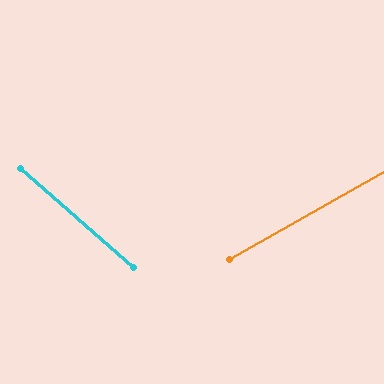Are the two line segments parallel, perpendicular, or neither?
Neither parallel nor perpendicular — they differ by about 71°.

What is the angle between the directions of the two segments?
Approximately 71 degrees.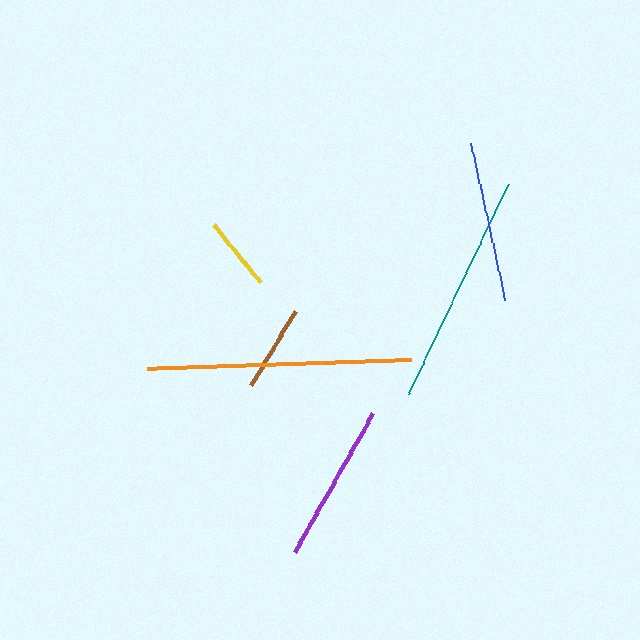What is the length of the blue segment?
The blue segment is approximately 160 pixels long.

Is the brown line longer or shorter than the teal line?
The teal line is longer than the brown line.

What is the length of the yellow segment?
The yellow segment is approximately 74 pixels long.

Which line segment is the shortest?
The yellow line is the shortest at approximately 74 pixels.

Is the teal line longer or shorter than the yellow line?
The teal line is longer than the yellow line.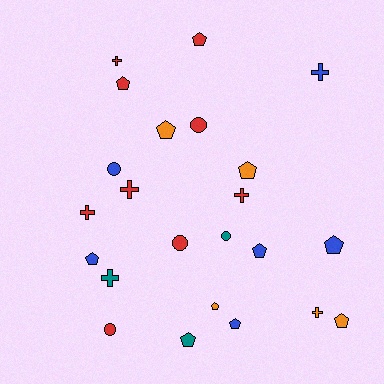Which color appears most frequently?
Red, with 9 objects.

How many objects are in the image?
There are 23 objects.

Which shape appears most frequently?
Pentagon, with 11 objects.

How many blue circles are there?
There is 1 blue circle.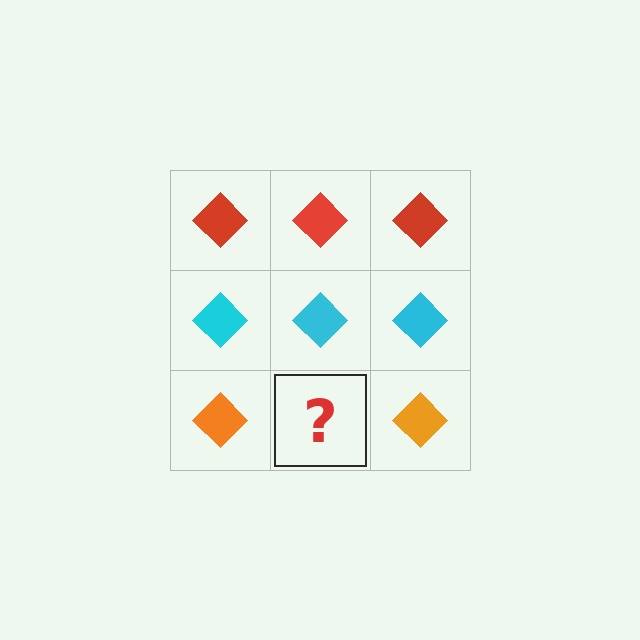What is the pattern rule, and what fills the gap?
The rule is that each row has a consistent color. The gap should be filled with an orange diamond.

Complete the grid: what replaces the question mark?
The question mark should be replaced with an orange diamond.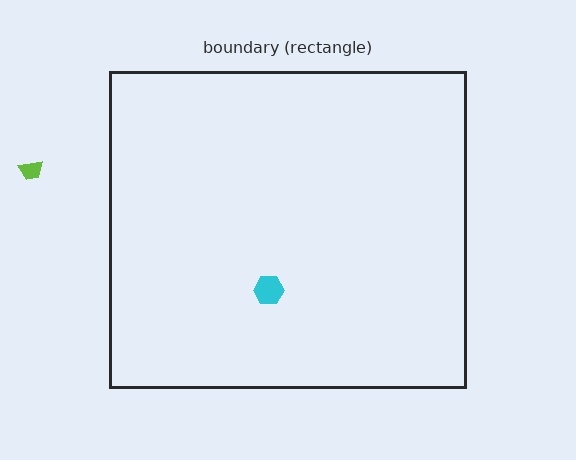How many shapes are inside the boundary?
1 inside, 1 outside.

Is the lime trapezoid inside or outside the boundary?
Outside.